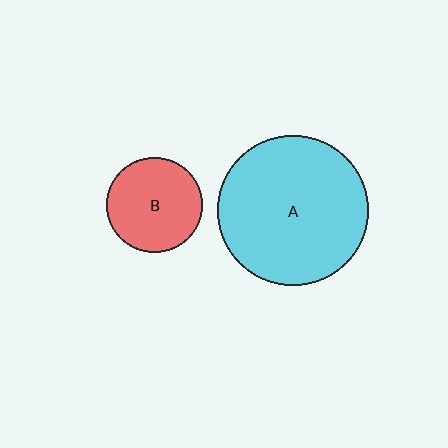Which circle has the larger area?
Circle A (cyan).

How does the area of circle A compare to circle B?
Approximately 2.5 times.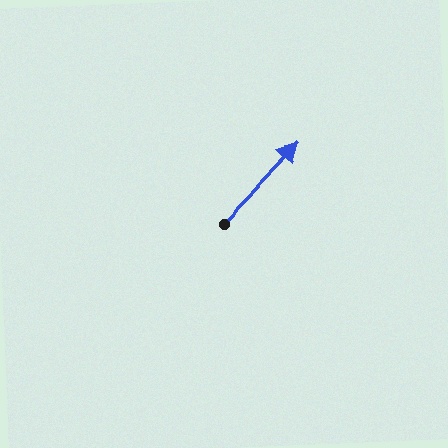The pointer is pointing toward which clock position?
Roughly 1 o'clock.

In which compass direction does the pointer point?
Northeast.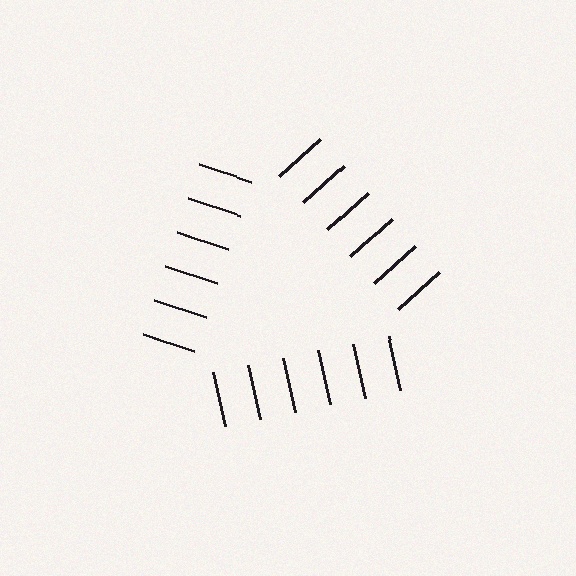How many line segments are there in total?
18 — 6 along each of the 3 edges.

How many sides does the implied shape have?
3 sides — the line-ends trace a triangle.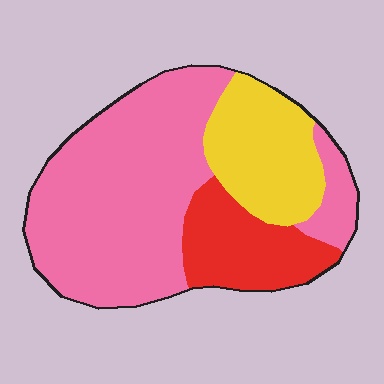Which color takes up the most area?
Pink, at roughly 60%.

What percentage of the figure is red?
Red covers 18% of the figure.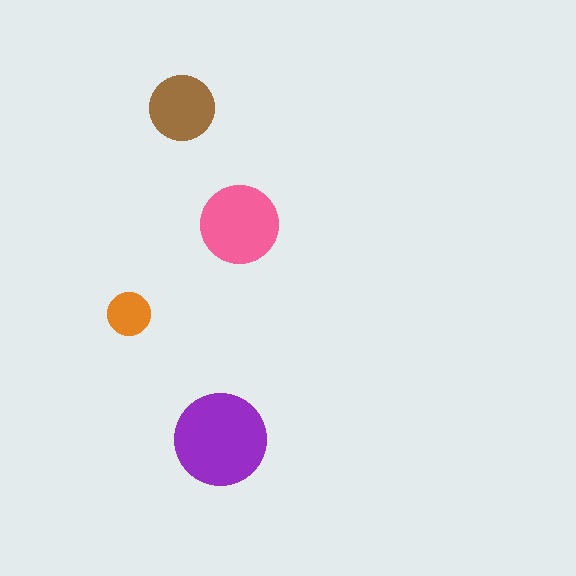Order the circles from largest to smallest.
the purple one, the pink one, the brown one, the orange one.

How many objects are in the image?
There are 4 objects in the image.